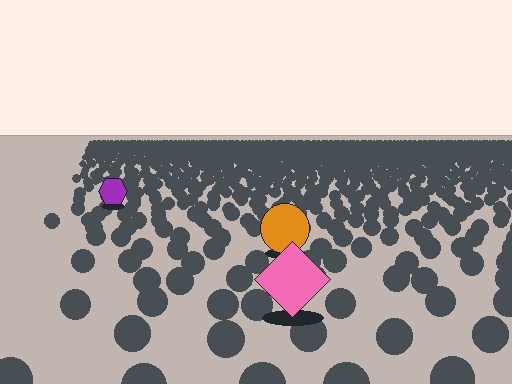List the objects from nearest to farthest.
From nearest to farthest: the pink diamond, the orange circle, the purple hexagon.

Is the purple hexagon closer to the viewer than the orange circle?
No. The orange circle is closer — you can tell from the texture gradient: the ground texture is coarser near it.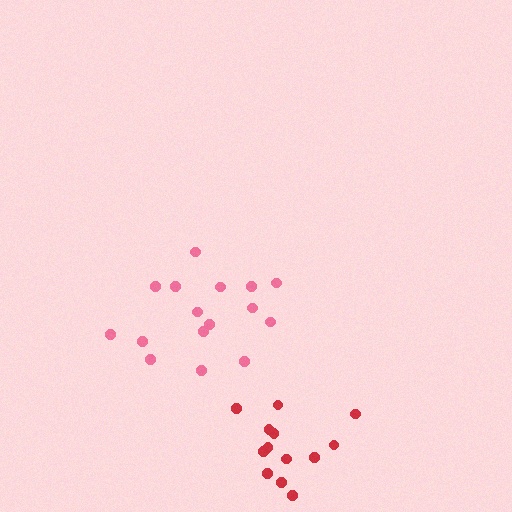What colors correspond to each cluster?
The clusters are colored: pink, red.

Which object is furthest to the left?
The pink cluster is leftmost.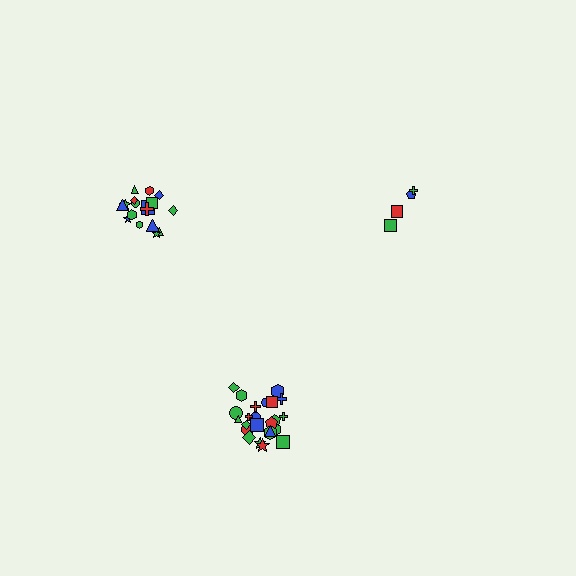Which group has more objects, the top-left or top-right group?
The top-left group.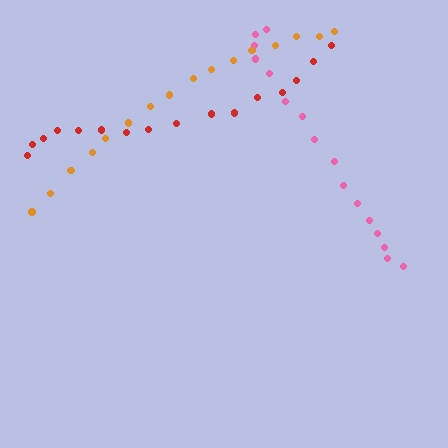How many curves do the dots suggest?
There are 3 distinct paths.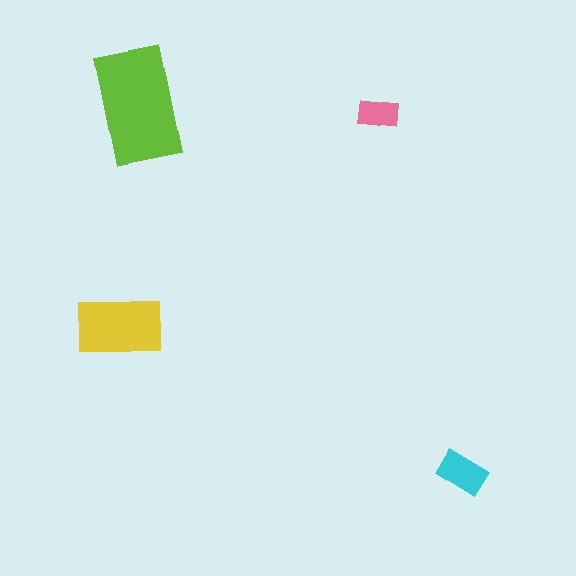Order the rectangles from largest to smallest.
the lime one, the yellow one, the cyan one, the pink one.